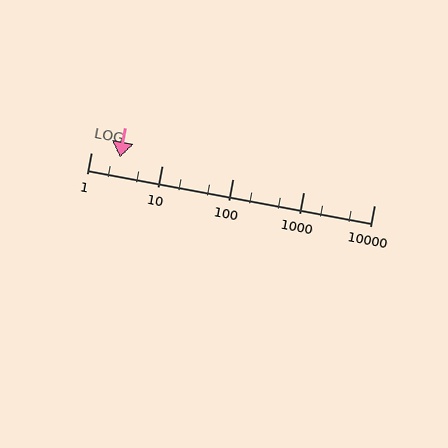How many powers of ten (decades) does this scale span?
The scale spans 4 decades, from 1 to 10000.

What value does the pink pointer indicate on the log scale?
The pointer indicates approximately 2.6.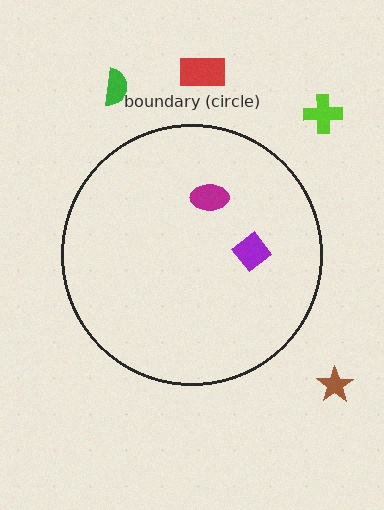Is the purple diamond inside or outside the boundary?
Inside.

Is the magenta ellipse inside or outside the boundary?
Inside.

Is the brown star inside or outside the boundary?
Outside.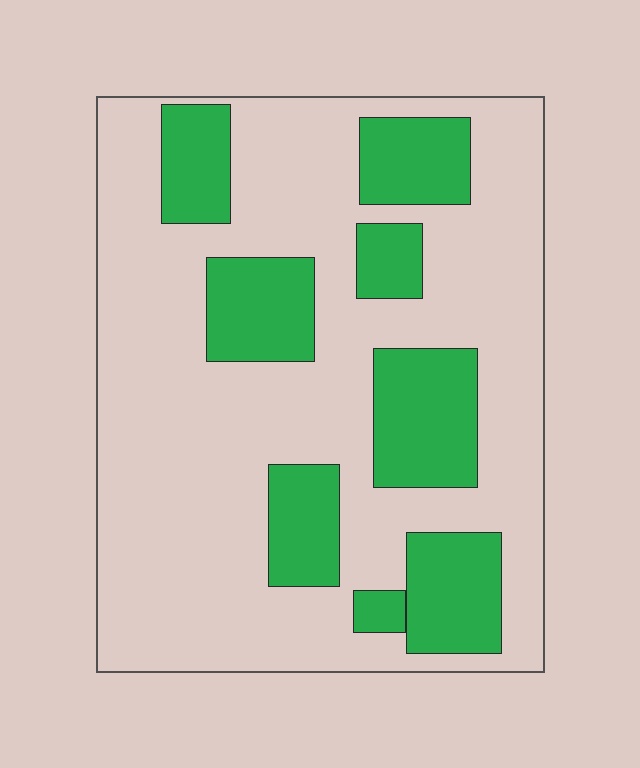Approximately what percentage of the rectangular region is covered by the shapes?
Approximately 30%.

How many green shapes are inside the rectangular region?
8.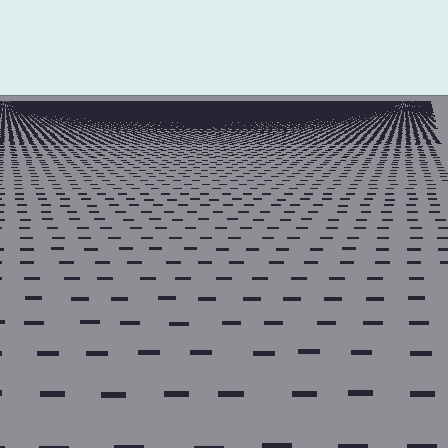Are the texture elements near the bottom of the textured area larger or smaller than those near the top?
Larger. Near the bottom, elements are closer to the viewer and appear at a bigger on-screen size.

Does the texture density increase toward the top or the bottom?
Density increases toward the top.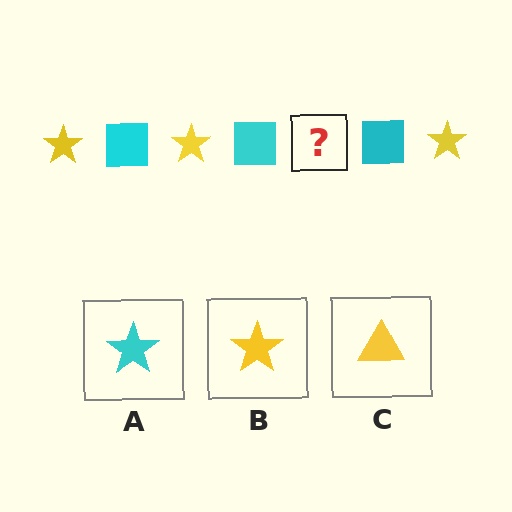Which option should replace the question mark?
Option B.